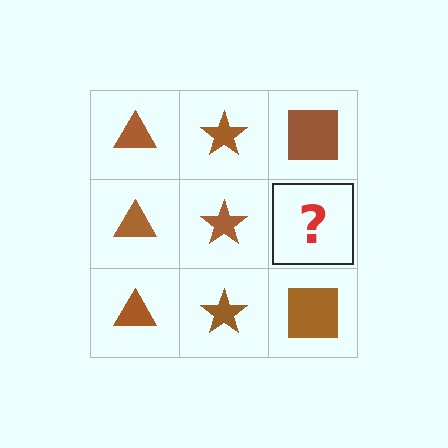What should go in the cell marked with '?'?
The missing cell should contain a brown square.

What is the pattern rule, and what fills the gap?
The rule is that each column has a consistent shape. The gap should be filled with a brown square.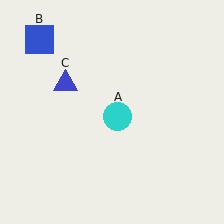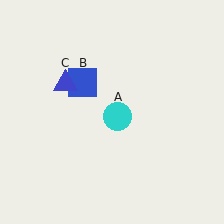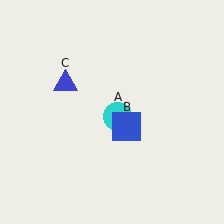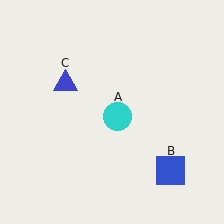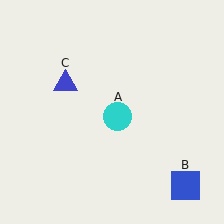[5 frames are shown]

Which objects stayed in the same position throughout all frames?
Cyan circle (object A) and blue triangle (object C) remained stationary.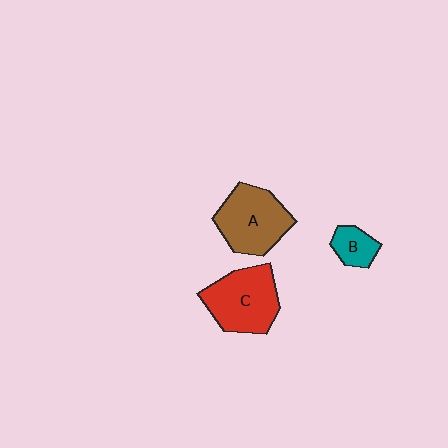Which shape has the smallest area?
Shape B (teal).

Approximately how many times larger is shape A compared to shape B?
Approximately 2.6 times.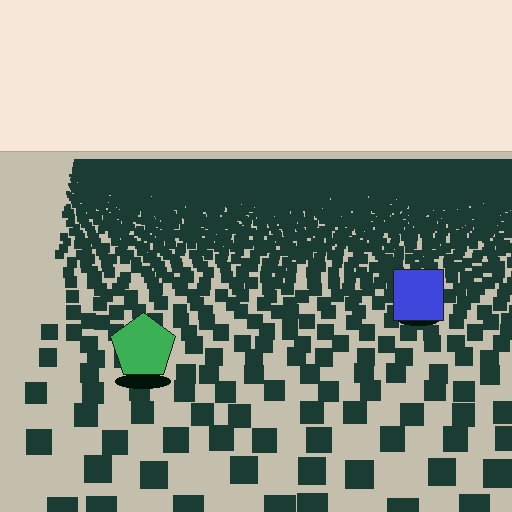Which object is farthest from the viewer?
The blue square is farthest from the viewer. It appears smaller and the ground texture around it is denser.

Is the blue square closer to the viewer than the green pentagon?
No. The green pentagon is closer — you can tell from the texture gradient: the ground texture is coarser near it.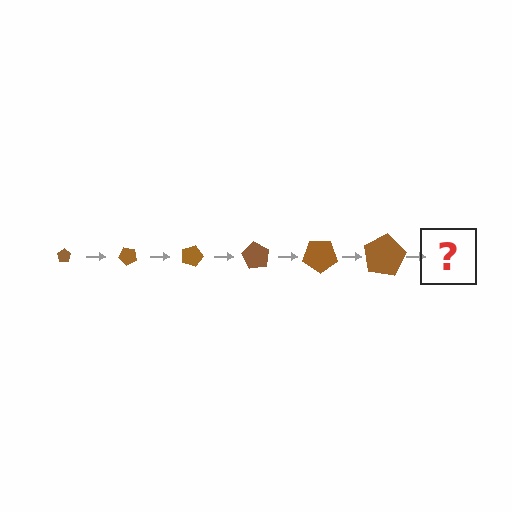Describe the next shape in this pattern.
It should be a pentagon, larger than the previous one and rotated 270 degrees from the start.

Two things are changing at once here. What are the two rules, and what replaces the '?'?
The two rules are that the pentagon grows larger each step and it rotates 45 degrees each step. The '?' should be a pentagon, larger than the previous one and rotated 270 degrees from the start.